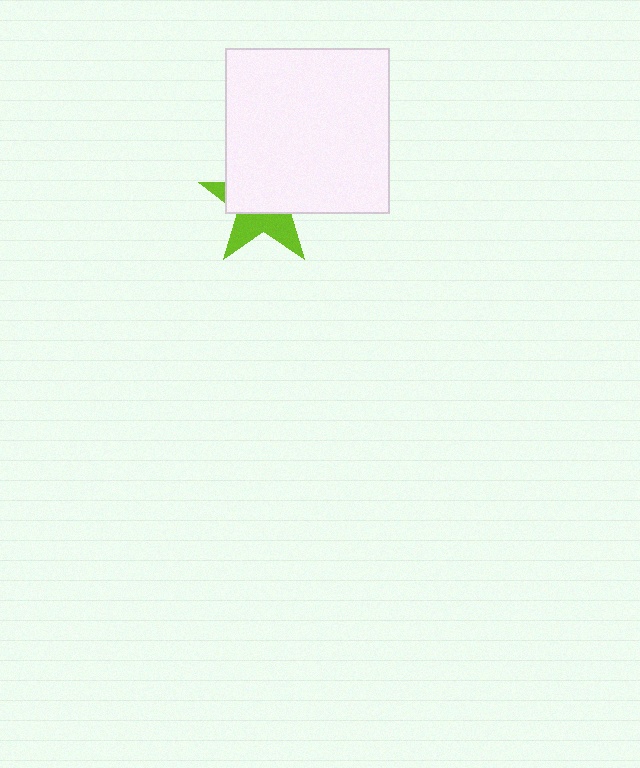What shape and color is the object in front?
The object in front is a white square.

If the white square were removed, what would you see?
You would see the complete lime star.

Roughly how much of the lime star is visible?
A small part of it is visible (roughly 41%).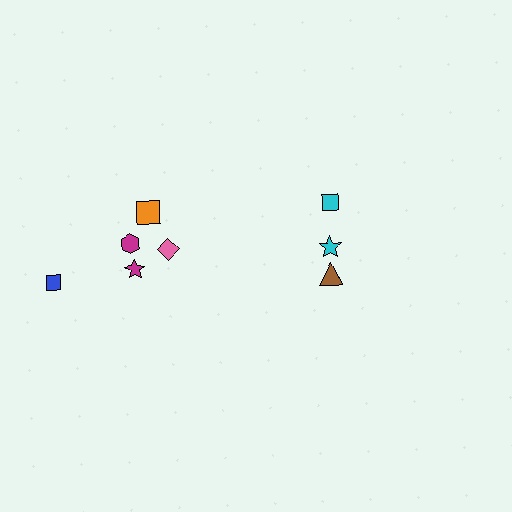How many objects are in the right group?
There are 3 objects.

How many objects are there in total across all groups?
There are 8 objects.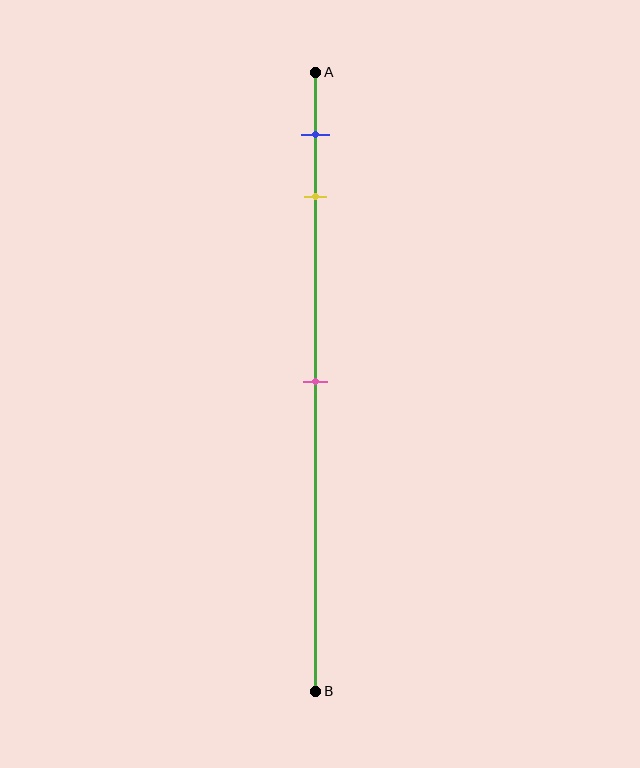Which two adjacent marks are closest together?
The blue and yellow marks are the closest adjacent pair.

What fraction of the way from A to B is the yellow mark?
The yellow mark is approximately 20% (0.2) of the way from A to B.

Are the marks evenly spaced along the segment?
No, the marks are not evenly spaced.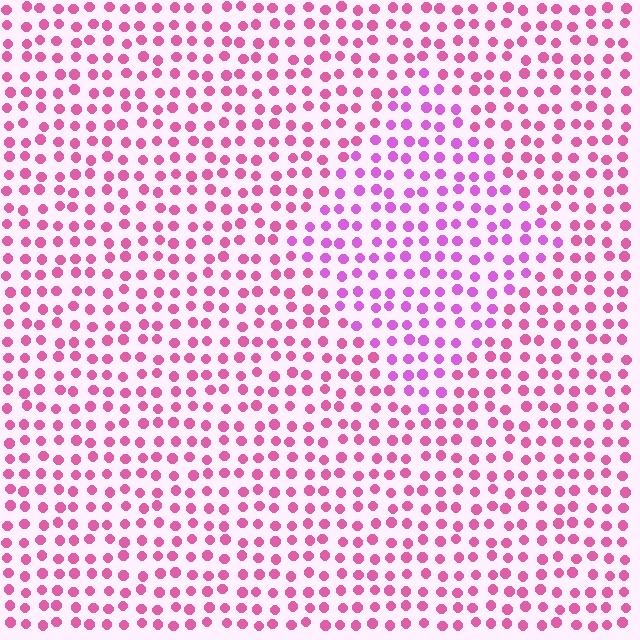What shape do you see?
I see a diamond.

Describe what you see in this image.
The image is filled with small pink elements in a uniform arrangement. A diamond-shaped region is visible where the elements are tinted to a slightly different hue, forming a subtle color boundary.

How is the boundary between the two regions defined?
The boundary is defined purely by a slight shift in hue (about 28 degrees). Spacing, size, and orientation are identical on both sides.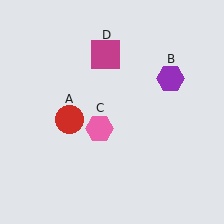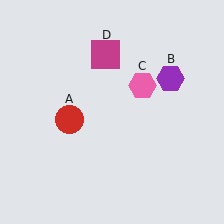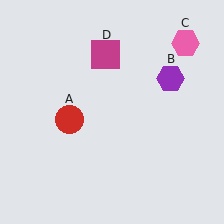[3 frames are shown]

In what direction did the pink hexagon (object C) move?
The pink hexagon (object C) moved up and to the right.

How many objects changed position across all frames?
1 object changed position: pink hexagon (object C).